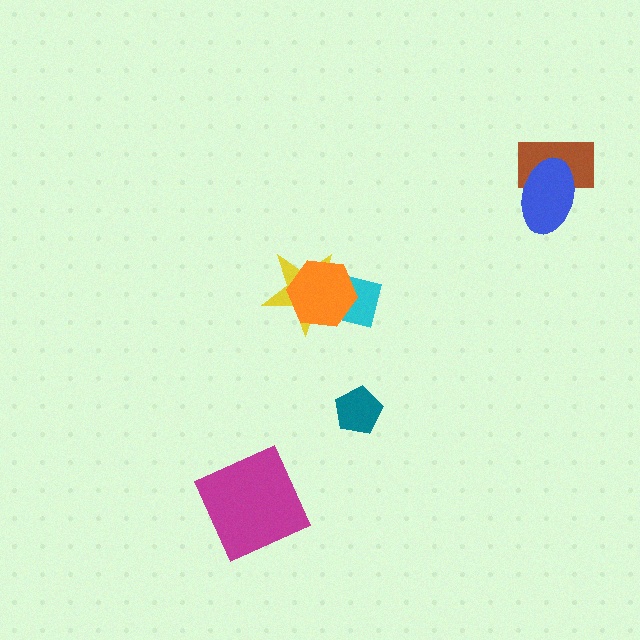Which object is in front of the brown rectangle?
The blue ellipse is in front of the brown rectangle.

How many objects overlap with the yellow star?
2 objects overlap with the yellow star.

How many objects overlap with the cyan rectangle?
2 objects overlap with the cyan rectangle.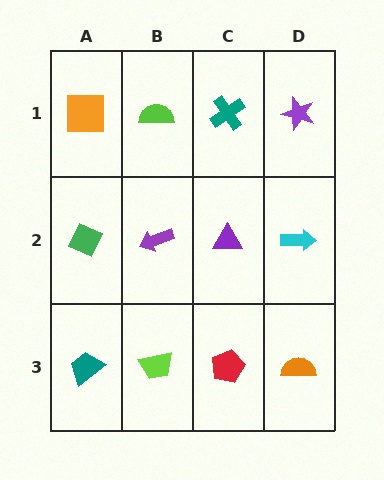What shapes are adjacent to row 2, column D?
A purple star (row 1, column D), an orange semicircle (row 3, column D), a purple triangle (row 2, column C).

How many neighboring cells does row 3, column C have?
3.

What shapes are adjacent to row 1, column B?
A purple arrow (row 2, column B), an orange square (row 1, column A), a teal cross (row 1, column C).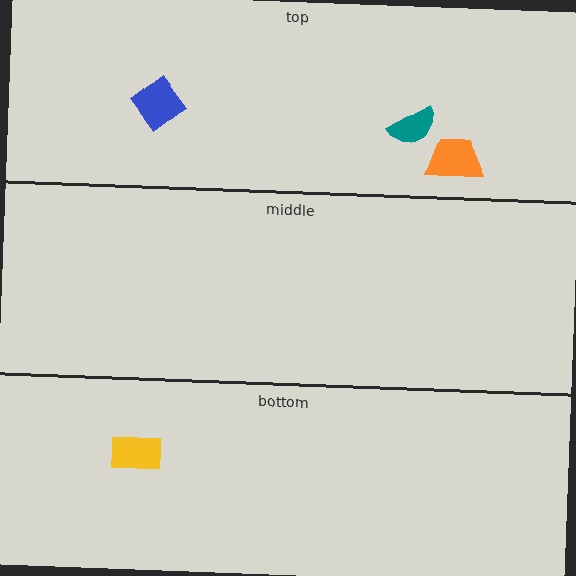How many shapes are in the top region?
3.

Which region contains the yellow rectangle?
The bottom region.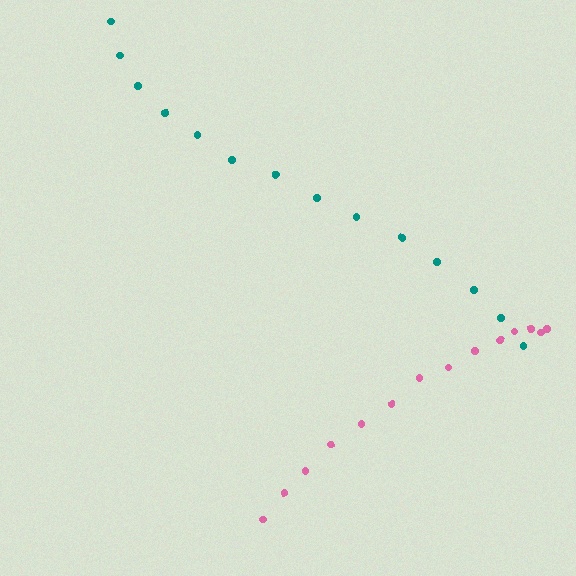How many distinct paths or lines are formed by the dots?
There are 2 distinct paths.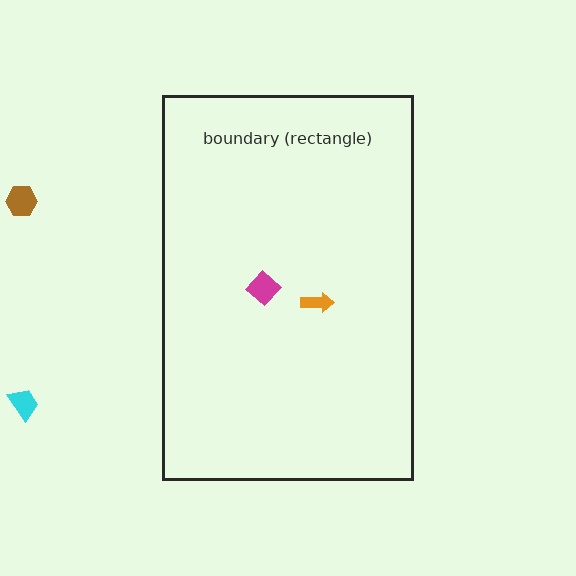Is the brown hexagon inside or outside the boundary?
Outside.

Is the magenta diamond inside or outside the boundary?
Inside.